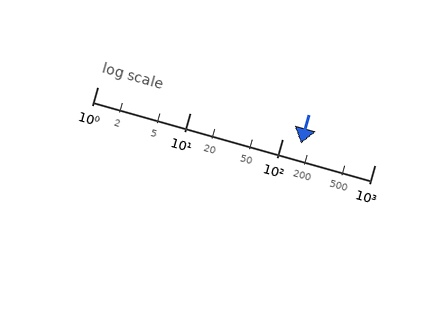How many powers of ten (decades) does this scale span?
The scale spans 3 decades, from 1 to 1000.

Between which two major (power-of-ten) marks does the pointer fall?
The pointer is between 100 and 1000.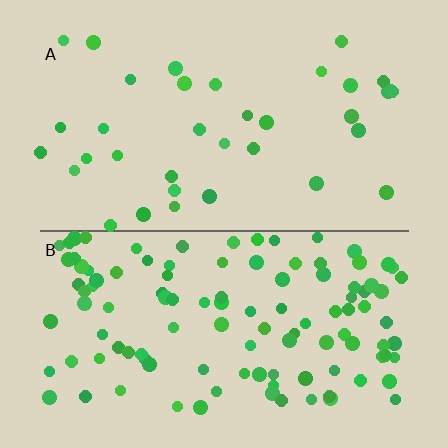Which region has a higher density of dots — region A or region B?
B (the bottom).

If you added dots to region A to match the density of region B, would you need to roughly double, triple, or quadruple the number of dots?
Approximately triple.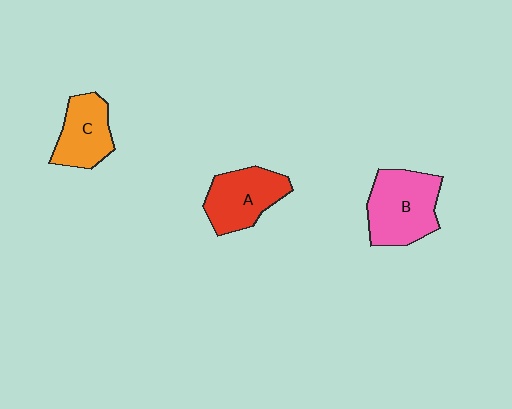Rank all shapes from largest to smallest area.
From largest to smallest: B (pink), A (red), C (orange).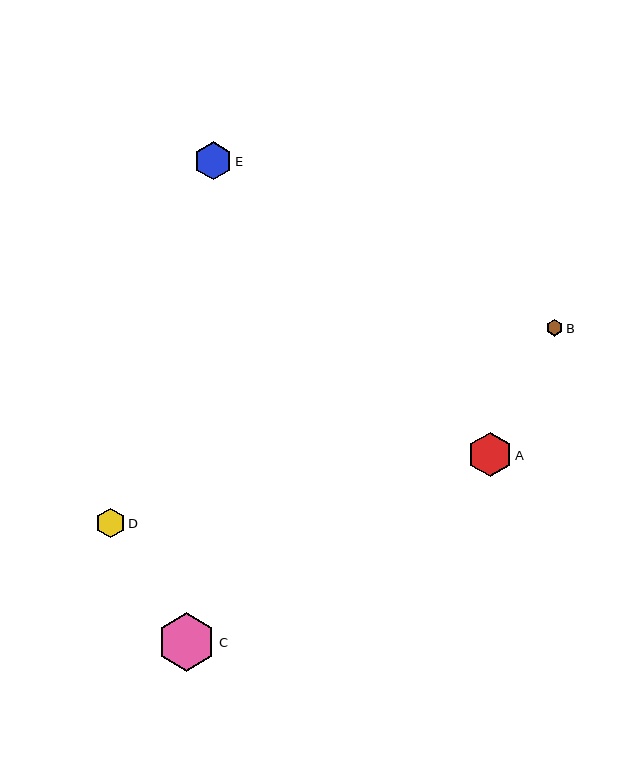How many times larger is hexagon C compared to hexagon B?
Hexagon C is approximately 3.5 times the size of hexagon B.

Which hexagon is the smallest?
Hexagon B is the smallest with a size of approximately 17 pixels.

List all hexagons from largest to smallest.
From largest to smallest: C, A, E, D, B.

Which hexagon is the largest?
Hexagon C is the largest with a size of approximately 58 pixels.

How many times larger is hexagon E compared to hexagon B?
Hexagon E is approximately 2.3 times the size of hexagon B.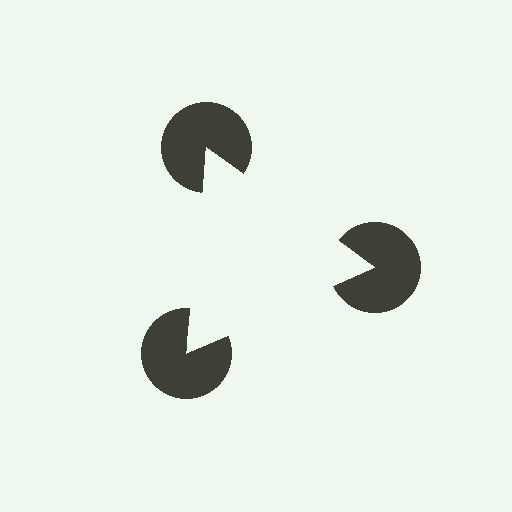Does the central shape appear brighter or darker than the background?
It typically appears slightly brighter than the background, even though no actual brightness change is drawn.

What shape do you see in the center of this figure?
An illusory triangle — its edges are inferred from the aligned wedge cuts in the pac-man discs, not physically drawn.